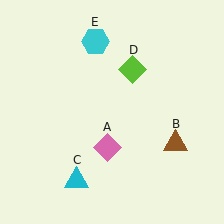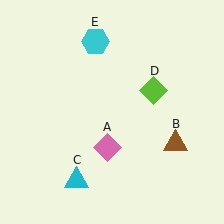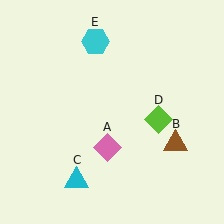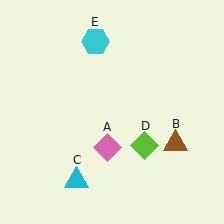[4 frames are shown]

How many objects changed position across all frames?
1 object changed position: lime diamond (object D).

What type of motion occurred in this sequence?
The lime diamond (object D) rotated clockwise around the center of the scene.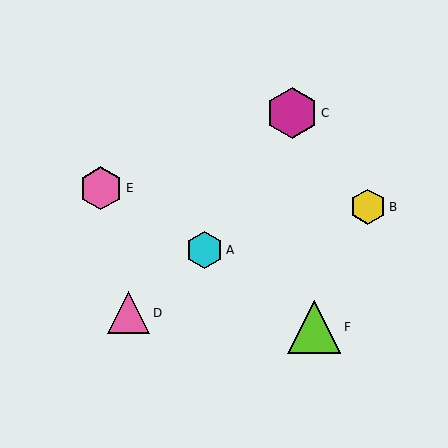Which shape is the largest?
The lime triangle (labeled F) is the largest.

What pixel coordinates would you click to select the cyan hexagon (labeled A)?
Click at (204, 250) to select the cyan hexagon A.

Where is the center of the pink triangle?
The center of the pink triangle is at (129, 313).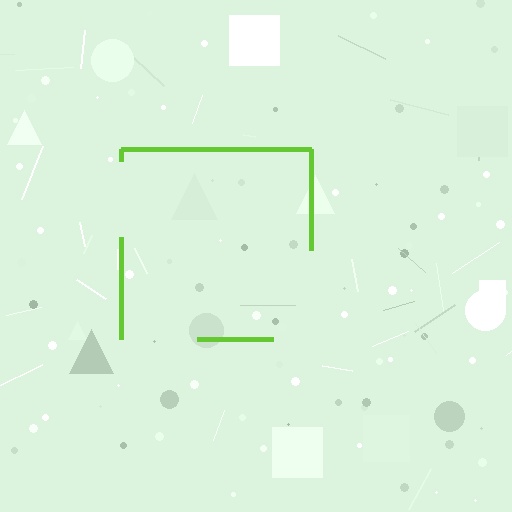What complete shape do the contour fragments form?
The contour fragments form a square.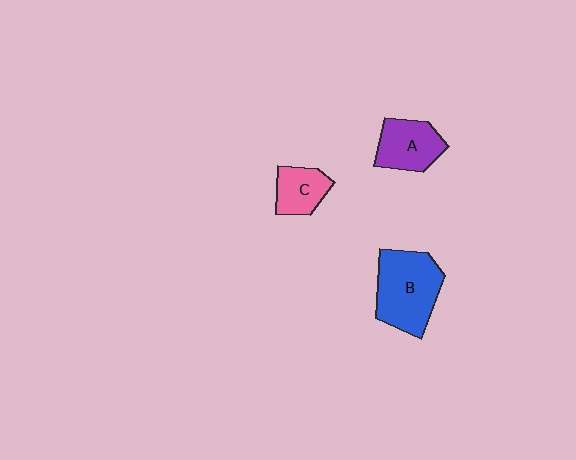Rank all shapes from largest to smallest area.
From largest to smallest: B (blue), A (purple), C (pink).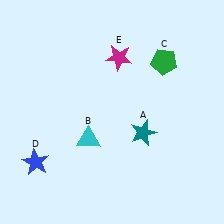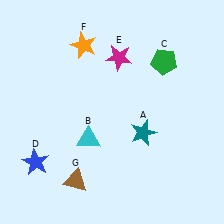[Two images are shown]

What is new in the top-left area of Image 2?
An orange star (F) was added in the top-left area of Image 2.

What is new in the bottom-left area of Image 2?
A brown triangle (G) was added in the bottom-left area of Image 2.